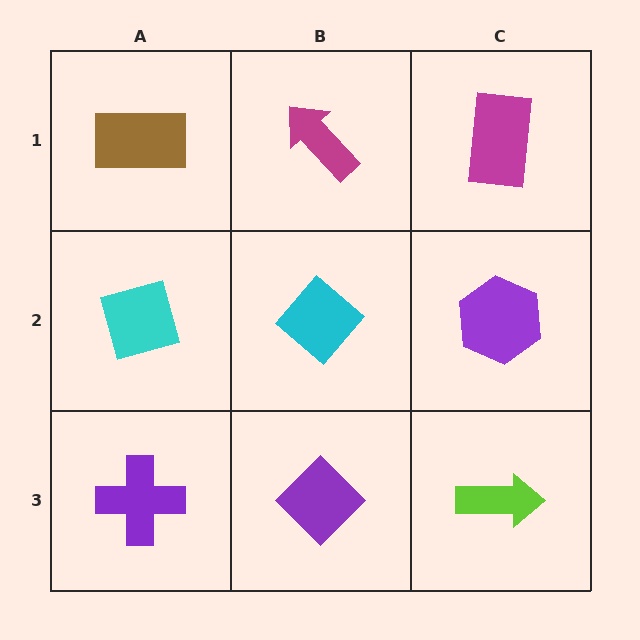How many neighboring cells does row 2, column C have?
3.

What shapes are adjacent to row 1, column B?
A cyan diamond (row 2, column B), a brown rectangle (row 1, column A), a magenta rectangle (row 1, column C).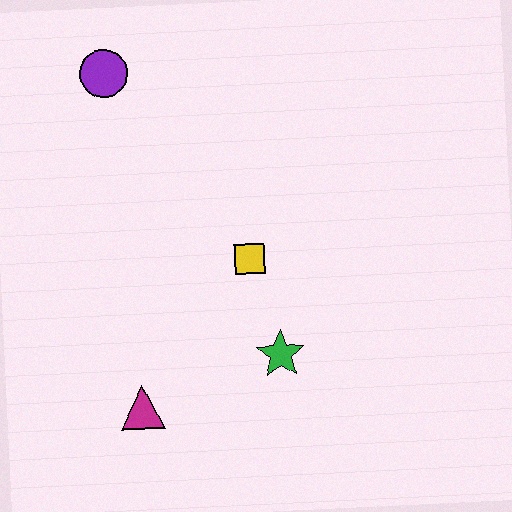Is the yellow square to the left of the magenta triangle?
No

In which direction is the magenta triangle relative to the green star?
The magenta triangle is to the left of the green star.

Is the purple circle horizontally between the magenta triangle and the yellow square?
No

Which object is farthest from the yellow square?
The purple circle is farthest from the yellow square.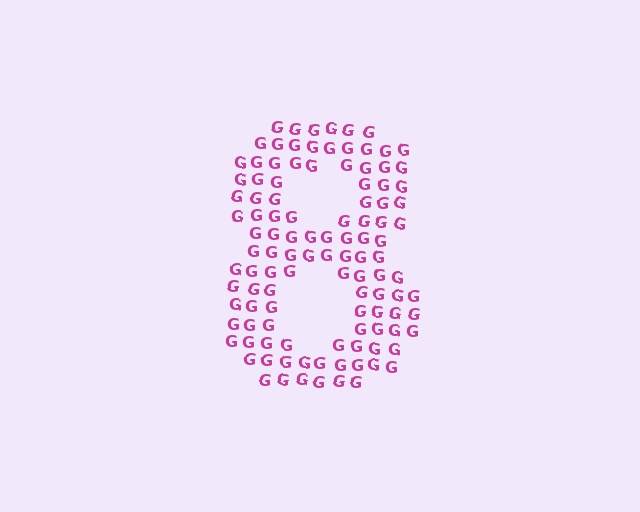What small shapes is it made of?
It is made of small letter G's.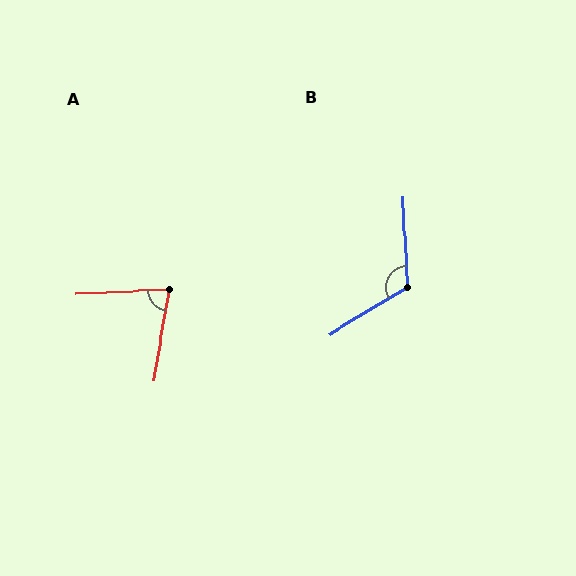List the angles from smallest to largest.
A (77°), B (119°).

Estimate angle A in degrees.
Approximately 77 degrees.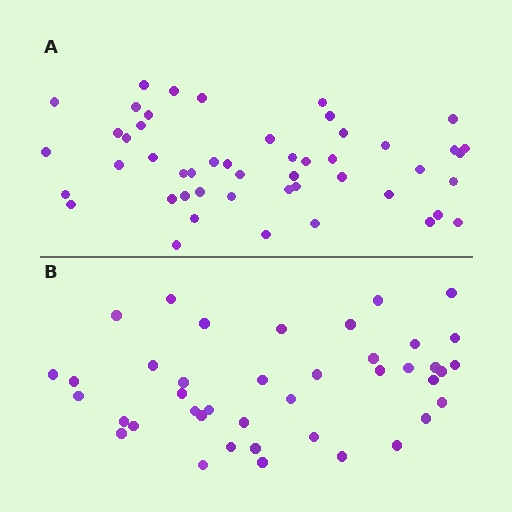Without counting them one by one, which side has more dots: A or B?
Region A (the top region) has more dots.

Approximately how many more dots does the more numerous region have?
Region A has roughly 8 or so more dots than region B.